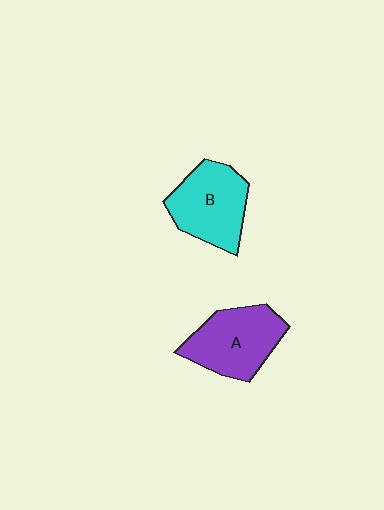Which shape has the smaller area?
Shape B (cyan).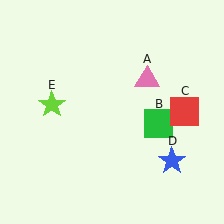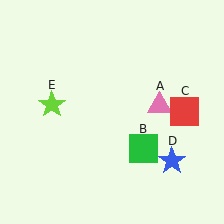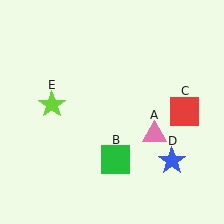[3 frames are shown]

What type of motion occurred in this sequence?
The pink triangle (object A), green square (object B) rotated clockwise around the center of the scene.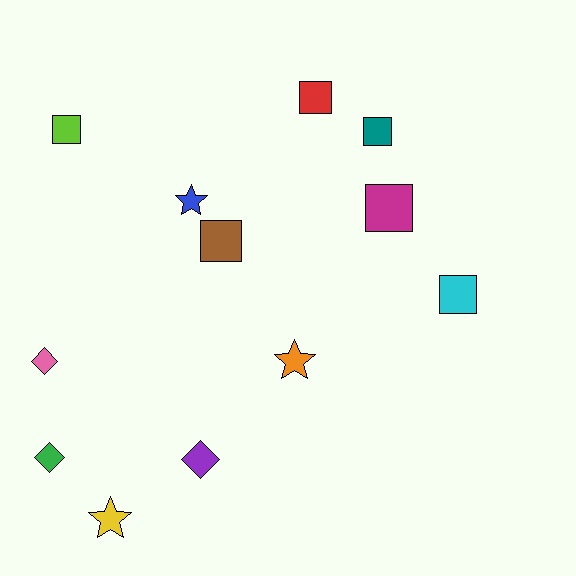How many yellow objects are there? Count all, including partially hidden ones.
There is 1 yellow object.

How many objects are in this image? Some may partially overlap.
There are 12 objects.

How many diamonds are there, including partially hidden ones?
There are 3 diamonds.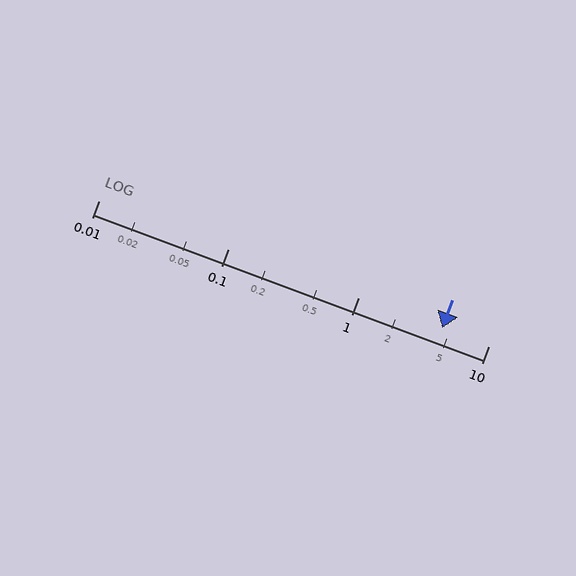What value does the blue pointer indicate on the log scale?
The pointer indicates approximately 4.4.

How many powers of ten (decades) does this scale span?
The scale spans 3 decades, from 0.01 to 10.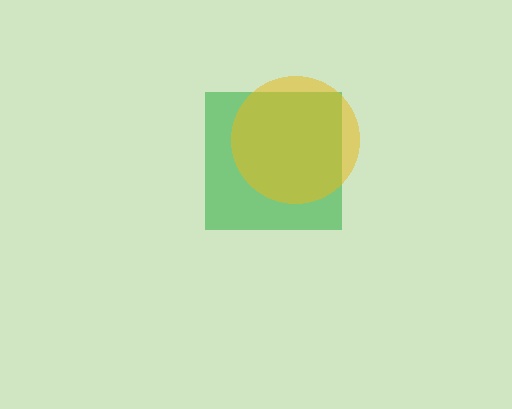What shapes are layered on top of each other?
The layered shapes are: a green square, a yellow circle.